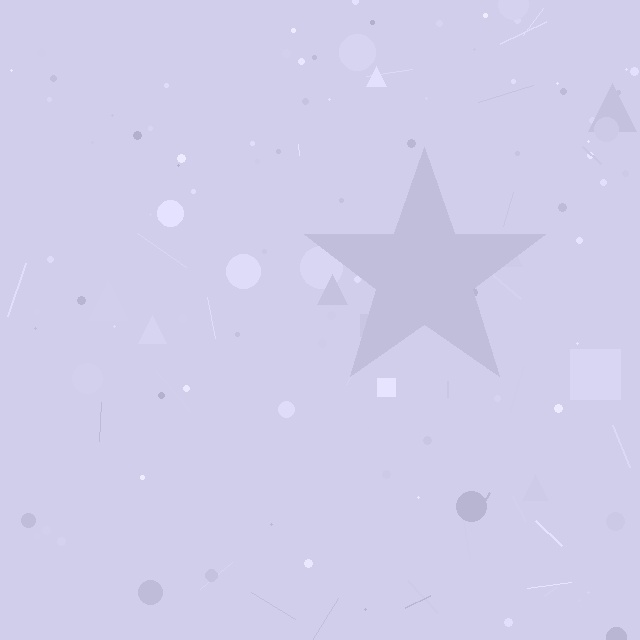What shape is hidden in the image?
A star is hidden in the image.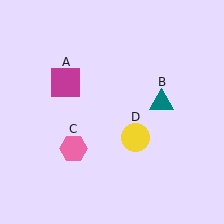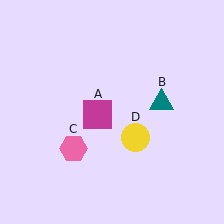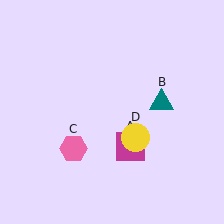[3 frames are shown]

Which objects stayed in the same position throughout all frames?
Teal triangle (object B) and pink hexagon (object C) and yellow circle (object D) remained stationary.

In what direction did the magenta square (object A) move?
The magenta square (object A) moved down and to the right.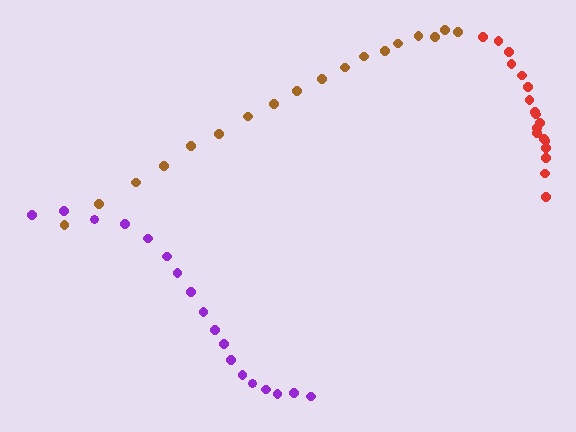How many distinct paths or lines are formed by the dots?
There are 3 distinct paths.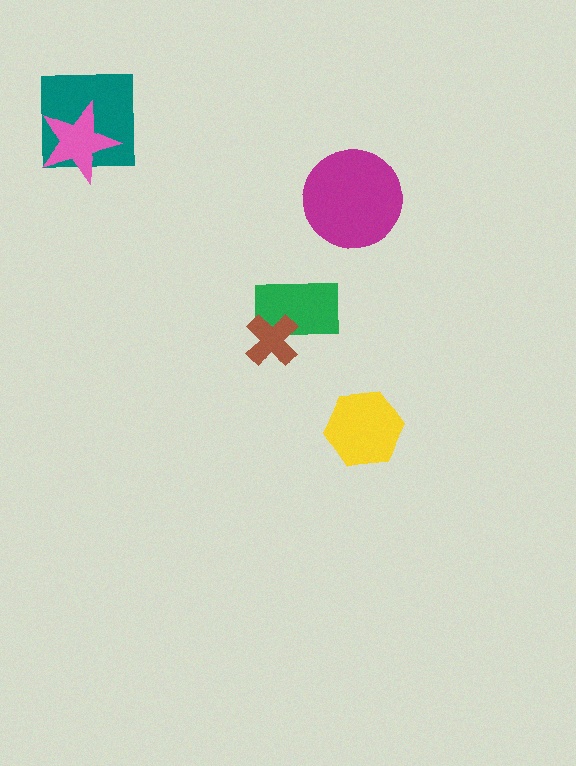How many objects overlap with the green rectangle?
1 object overlaps with the green rectangle.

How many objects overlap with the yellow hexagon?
0 objects overlap with the yellow hexagon.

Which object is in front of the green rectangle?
The brown cross is in front of the green rectangle.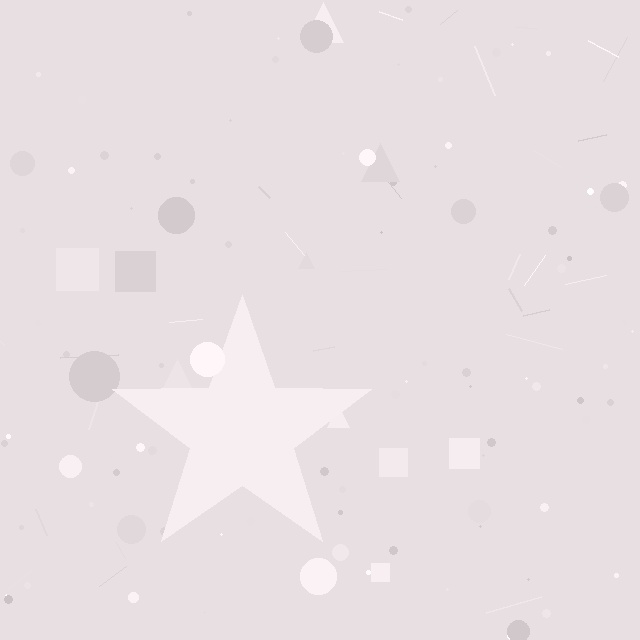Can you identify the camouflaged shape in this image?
The camouflaged shape is a star.